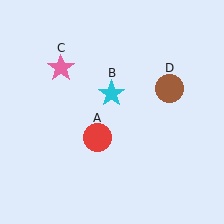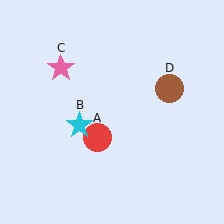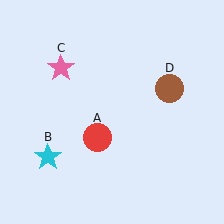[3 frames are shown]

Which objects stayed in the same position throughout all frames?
Red circle (object A) and pink star (object C) and brown circle (object D) remained stationary.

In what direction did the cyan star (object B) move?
The cyan star (object B) moved down and to the left.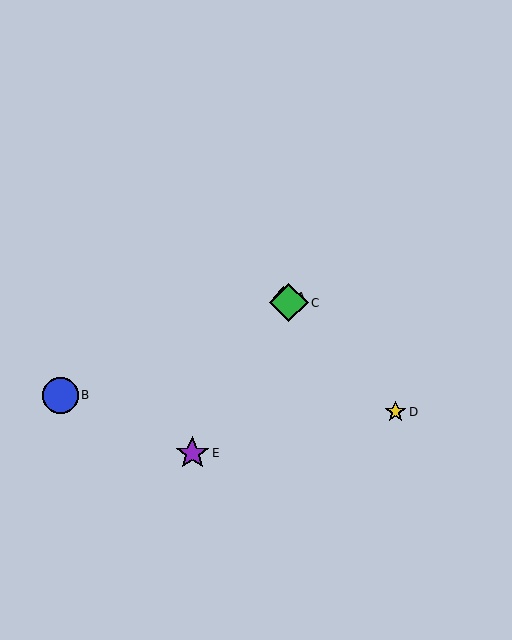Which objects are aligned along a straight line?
Objects A, C, D are aligned along a straight line.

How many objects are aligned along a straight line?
3 objects (A, C, D) are aligned along a straight line.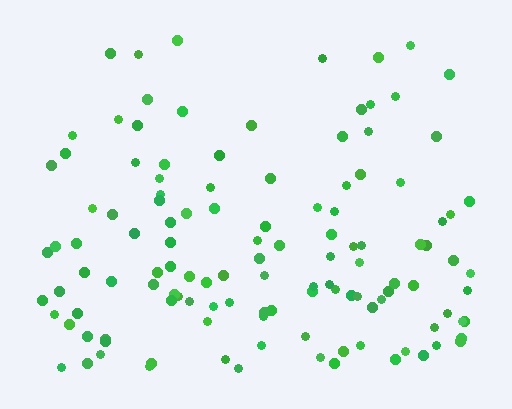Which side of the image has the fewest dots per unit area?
The top.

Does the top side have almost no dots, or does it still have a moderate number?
Still a moderate number, just noticeably fewer than the bottom.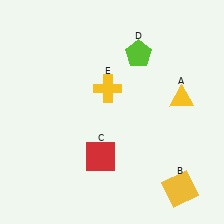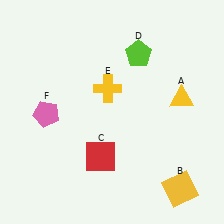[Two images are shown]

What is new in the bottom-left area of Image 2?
A pink pentagon (F) was added in the bottom-left area of Image 2.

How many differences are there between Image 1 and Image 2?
There is 1 difference between the two images.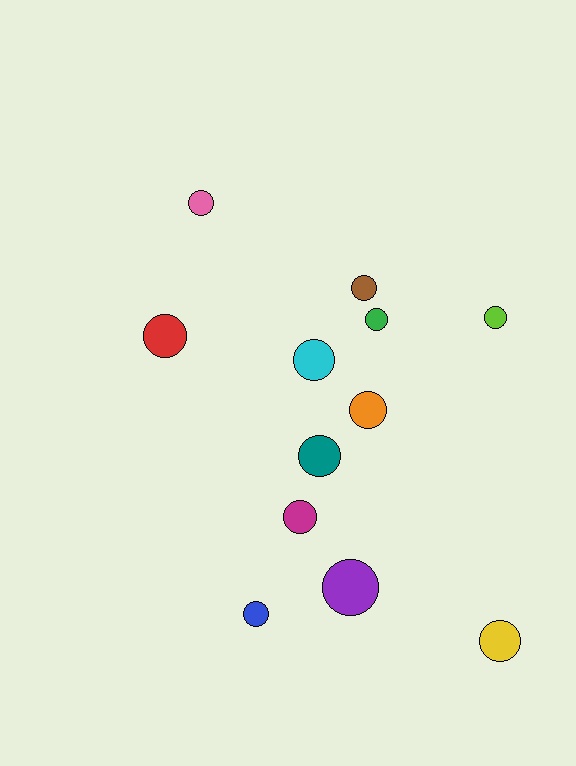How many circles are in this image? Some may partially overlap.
There are 12 circles.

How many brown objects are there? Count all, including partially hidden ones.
There is 1 brown object.